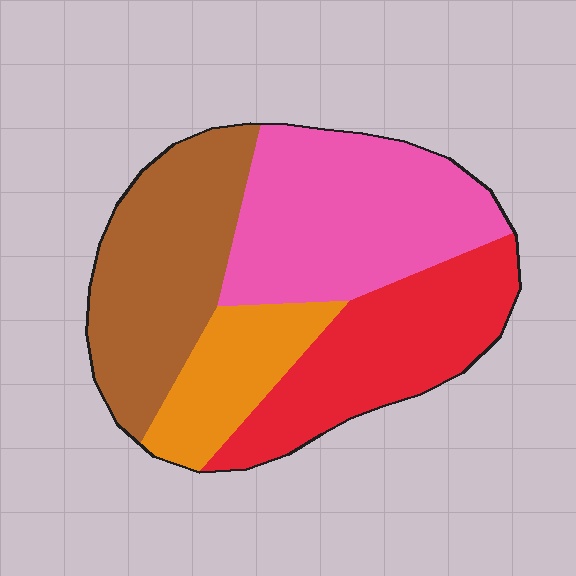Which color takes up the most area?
Pink, at roughly 30%.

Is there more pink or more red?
Pink.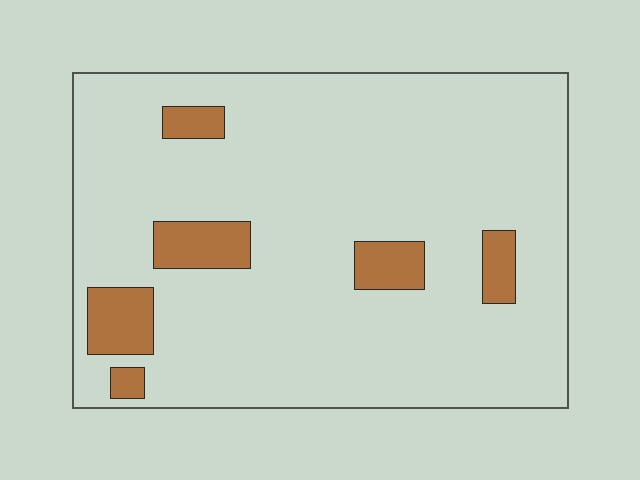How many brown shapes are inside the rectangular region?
6.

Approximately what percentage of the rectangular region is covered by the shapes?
Approximately 10%.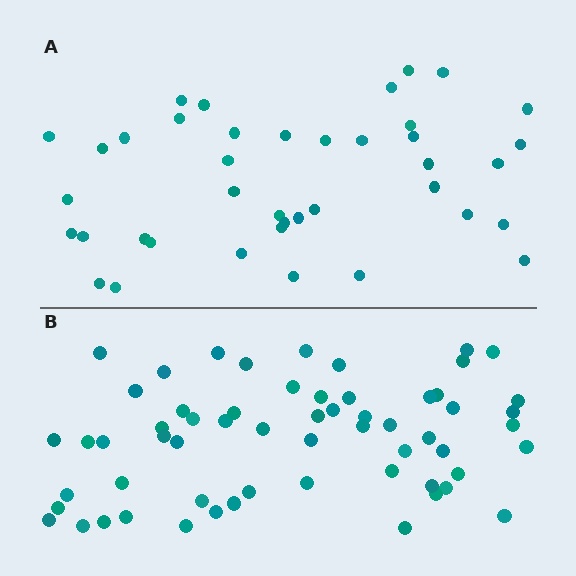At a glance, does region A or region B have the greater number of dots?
Region B (the bottom region) has more dots.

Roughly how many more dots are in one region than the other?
Region B has approximately 20 more dots than region A.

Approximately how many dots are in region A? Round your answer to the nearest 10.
About 40 dots.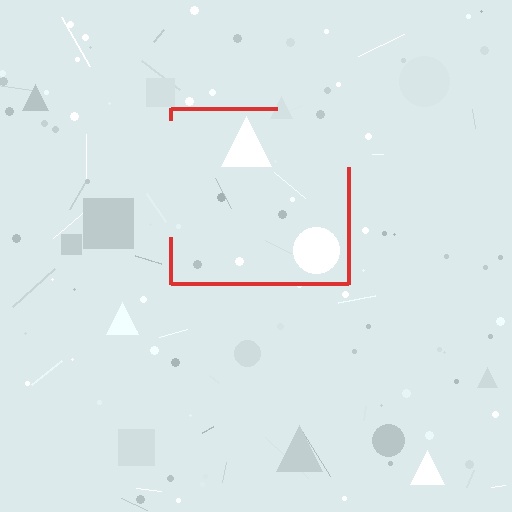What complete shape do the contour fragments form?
The contour fragments form a square.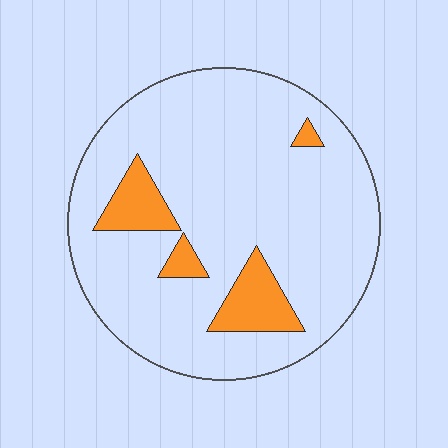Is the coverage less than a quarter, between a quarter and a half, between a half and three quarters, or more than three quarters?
Less than a quarter.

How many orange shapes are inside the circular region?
4.